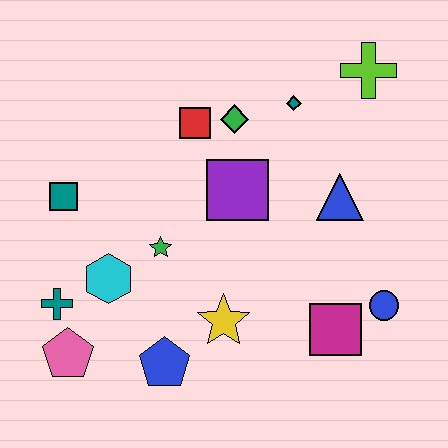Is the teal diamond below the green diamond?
No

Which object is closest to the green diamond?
The red square is closest to the green diamond.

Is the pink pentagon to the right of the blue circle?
No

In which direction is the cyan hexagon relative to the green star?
The cyan hexagon is to the left of the green star.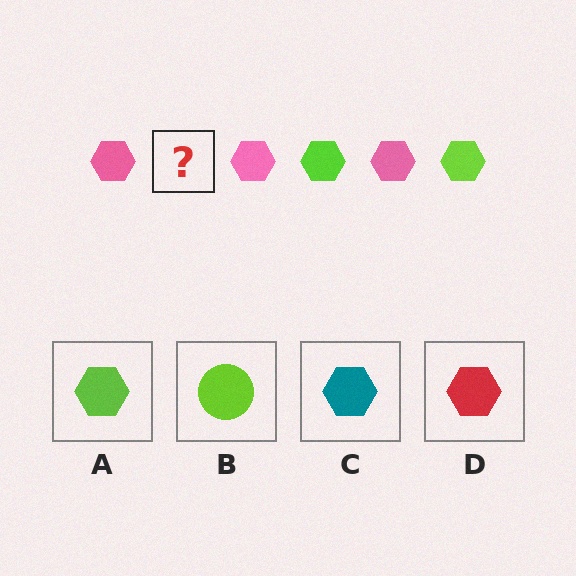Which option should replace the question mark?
Option A.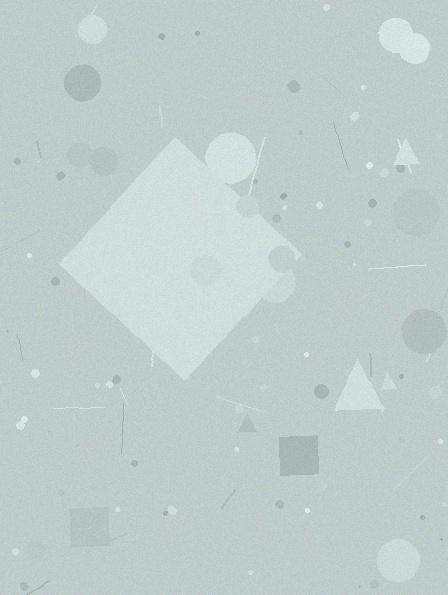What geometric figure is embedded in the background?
A diamond is embedded in the background.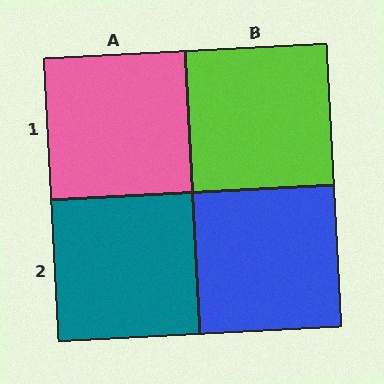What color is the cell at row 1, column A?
Pink.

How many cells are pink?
1 cell is pink.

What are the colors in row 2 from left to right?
Teal, blue.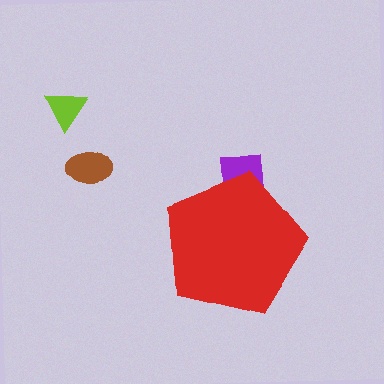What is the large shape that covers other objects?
A red pentagon.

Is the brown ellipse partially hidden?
No, the brown ellipse is fully visible.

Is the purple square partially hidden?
Yes, the purple square is partially hidden behind the red pentagon.